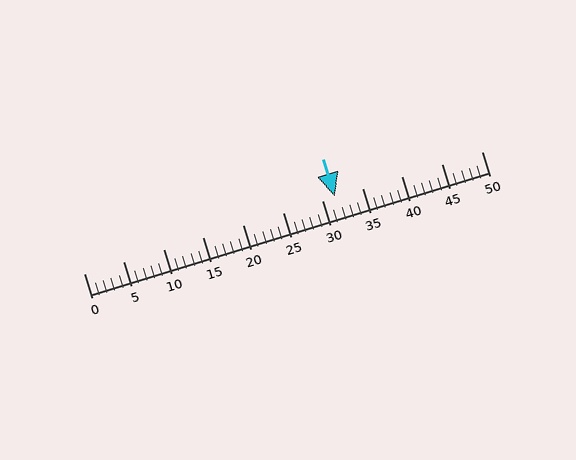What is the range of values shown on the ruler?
The ruler shows values from 0 to 50.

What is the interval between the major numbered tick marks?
The major tick marks are spaced 5 units apart.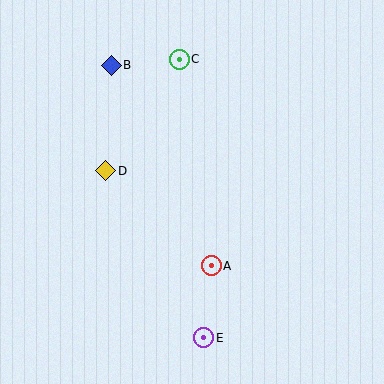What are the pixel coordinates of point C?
Point C is at (179, 59).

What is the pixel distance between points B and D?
The distance between B and D is 106 pixels.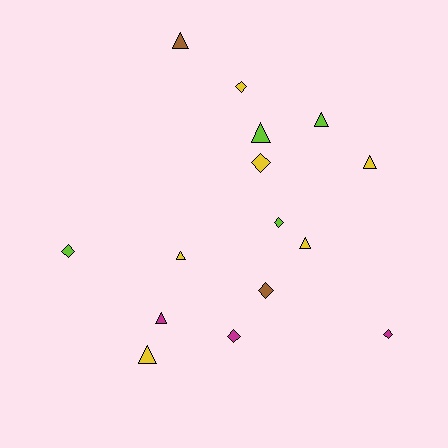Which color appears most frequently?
Yellow, with 6 objects.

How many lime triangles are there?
There are 2 lime triangles.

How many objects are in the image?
There are 15 objects.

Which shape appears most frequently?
Triangle, with 8 objects.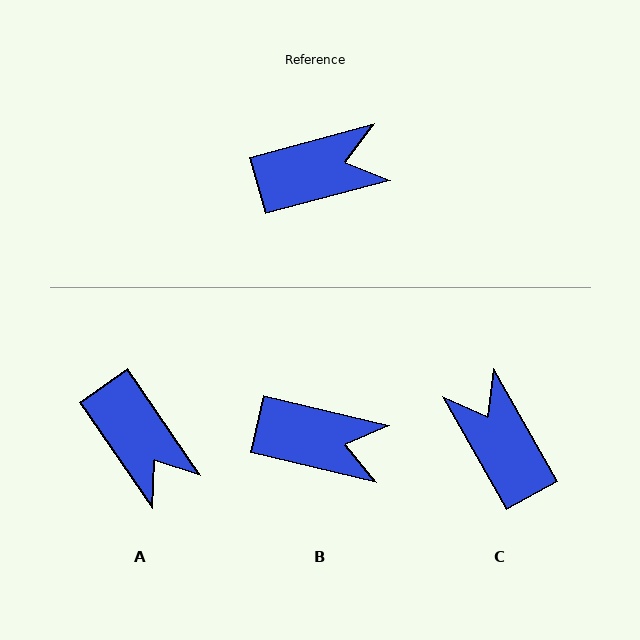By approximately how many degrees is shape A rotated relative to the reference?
Approximately 70 degrees clockwise.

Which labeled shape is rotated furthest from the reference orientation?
C, about 104 degrees away.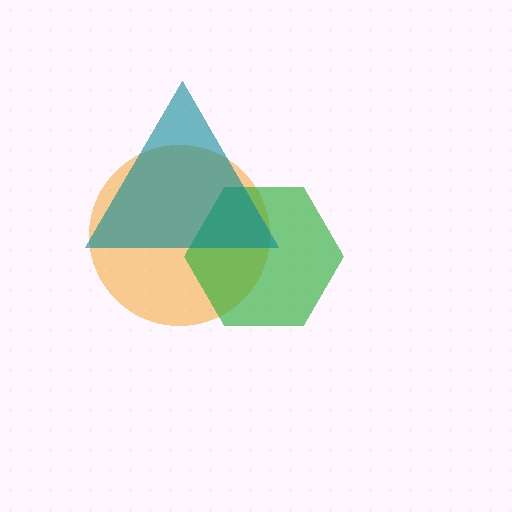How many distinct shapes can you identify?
There are 3 distinct shapes: an orange circle, a green hexagon, a teal triangle.